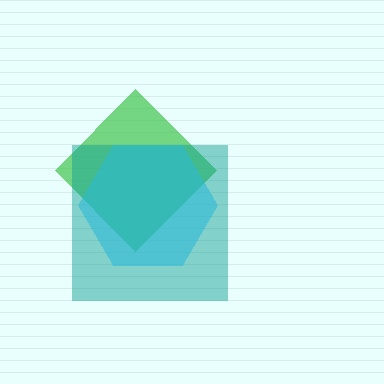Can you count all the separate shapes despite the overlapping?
Yes, there are 3 separate shapes.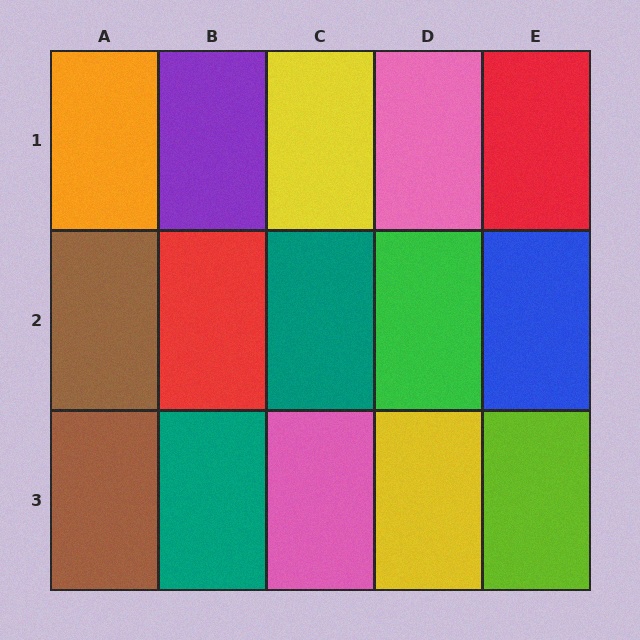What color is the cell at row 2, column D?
Green.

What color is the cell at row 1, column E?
Red.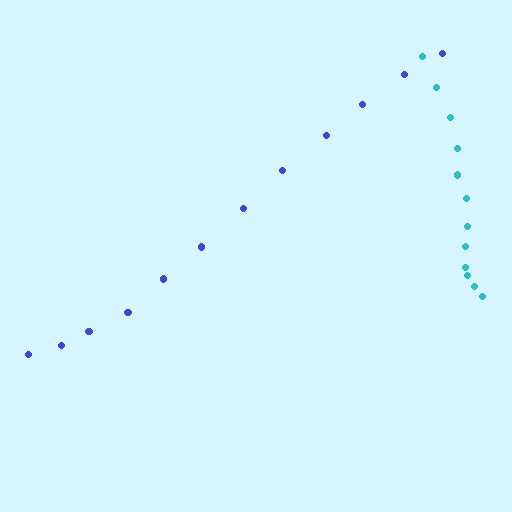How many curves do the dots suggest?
There are 2 distinct paths.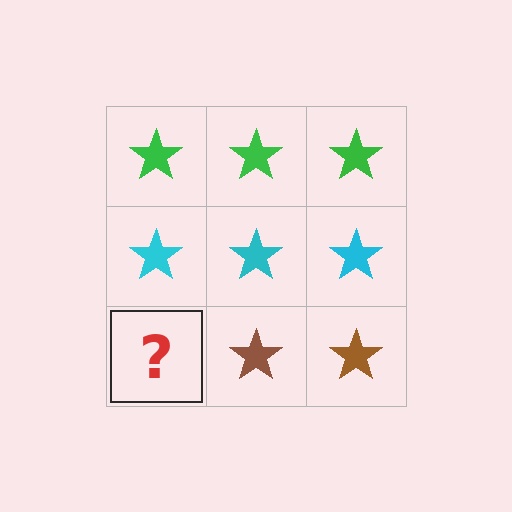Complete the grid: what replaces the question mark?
The question mark should be replaced with a brown star.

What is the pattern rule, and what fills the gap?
The rule is that each row has a consistent color. The gap should be filled with a brown star.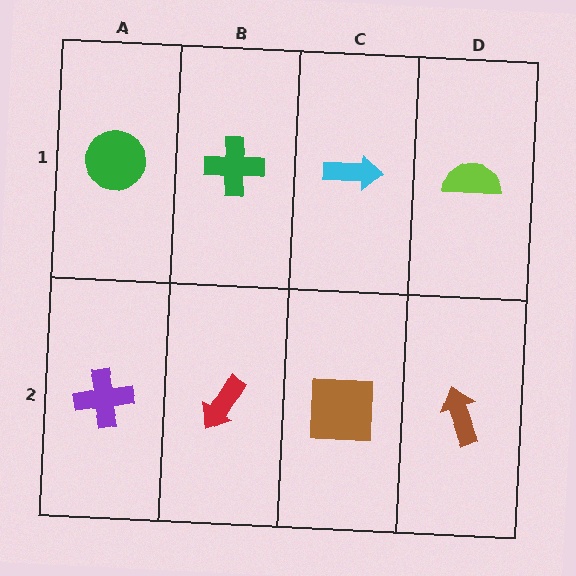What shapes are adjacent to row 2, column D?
A lime semicircle (row 1, column D), a brown square (row 2, column C).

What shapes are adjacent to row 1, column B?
A red arrow (row 2, column B), a green circle (row 1, column A), a cyan arrow (row 1, column C).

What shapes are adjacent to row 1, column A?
A purple cross (row 2, column A), a green cross (row 1, column B).